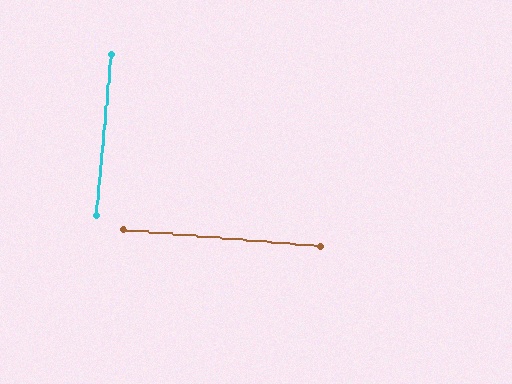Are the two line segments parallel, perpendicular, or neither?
Perpendicular — they meet at approximately 89°.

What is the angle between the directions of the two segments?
Approximately 89 degrees.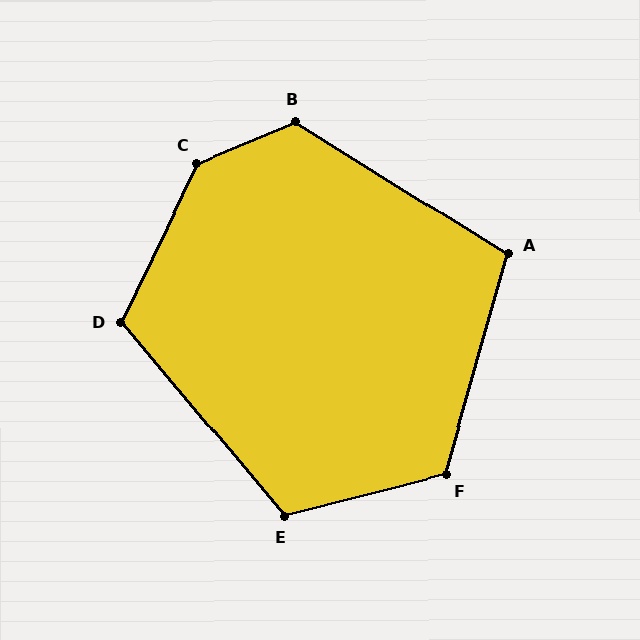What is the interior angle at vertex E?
Approximately 116 degrees (obtuse).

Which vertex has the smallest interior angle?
A, at approximately 106 degrees.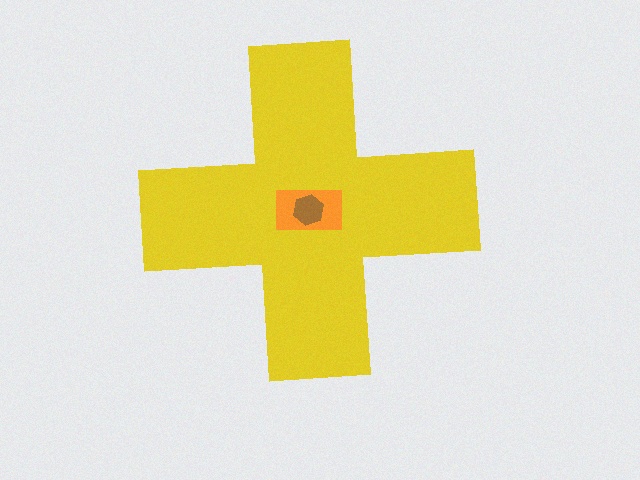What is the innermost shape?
The brown hexagon.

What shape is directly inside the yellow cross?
The orange rectangle.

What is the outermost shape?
The yellow cross.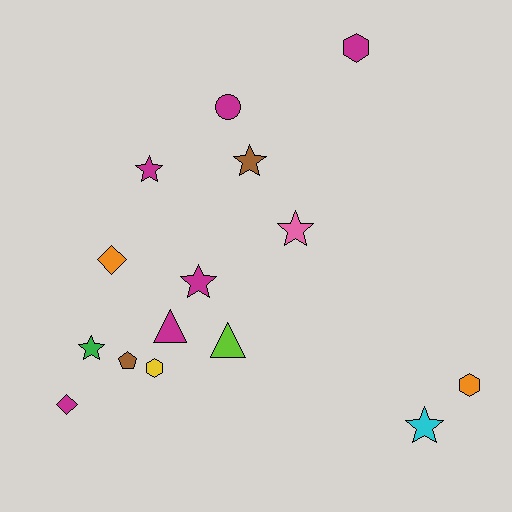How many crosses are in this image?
There are no crosses.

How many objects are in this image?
There are 15 objects.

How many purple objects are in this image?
There are no purple objects.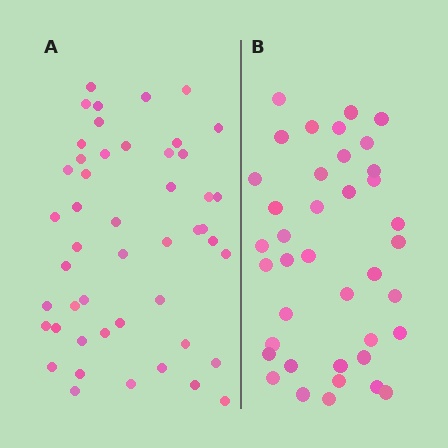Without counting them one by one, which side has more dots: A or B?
Region A (the left region) has more dots.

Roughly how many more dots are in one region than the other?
Region A has roughly 8 or so more dots than region B.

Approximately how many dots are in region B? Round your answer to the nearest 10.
About 40 dots. (The exact count is 39, which rounds to 40.)